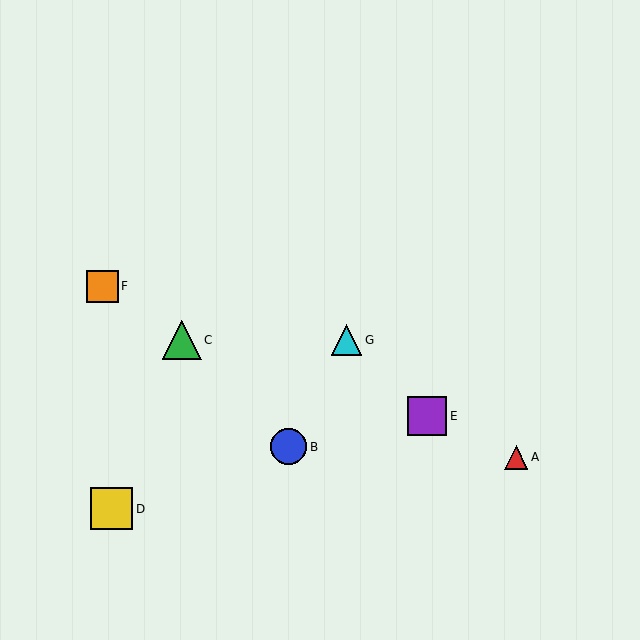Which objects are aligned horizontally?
Objects C, G are aligned horizontally.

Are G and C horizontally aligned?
Yes, both are at y≈340.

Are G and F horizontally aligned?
No, G is at y≈340 and F is at y≈286.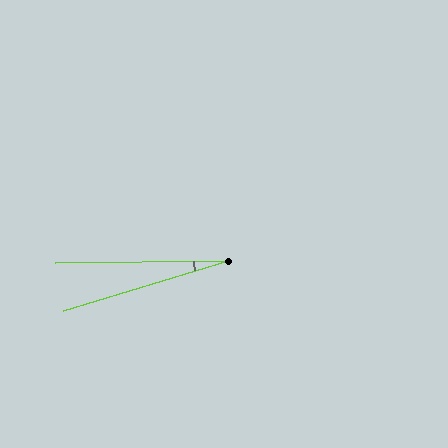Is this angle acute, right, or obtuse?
It is acute.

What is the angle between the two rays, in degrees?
Approximately 16 degrees.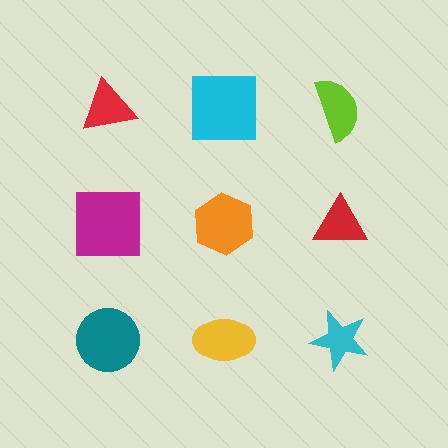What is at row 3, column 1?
A teal circle.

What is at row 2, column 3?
A red triangle.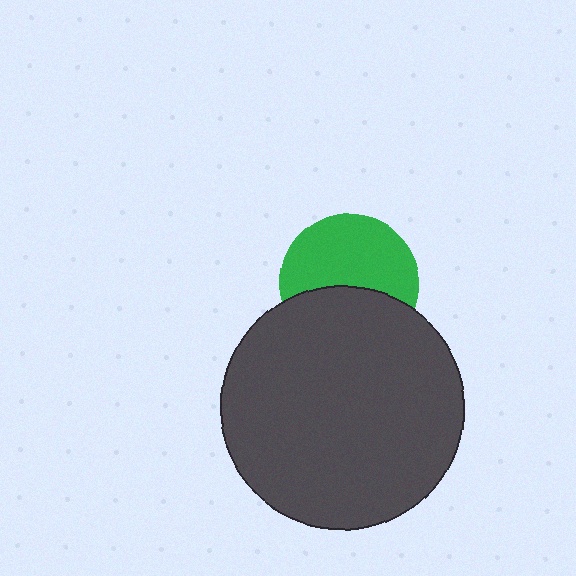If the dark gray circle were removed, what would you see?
You would see the complete green circle.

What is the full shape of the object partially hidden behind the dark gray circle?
The partially hidden object is a green circle.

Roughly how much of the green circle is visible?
About half of it is visible (roughly 58%).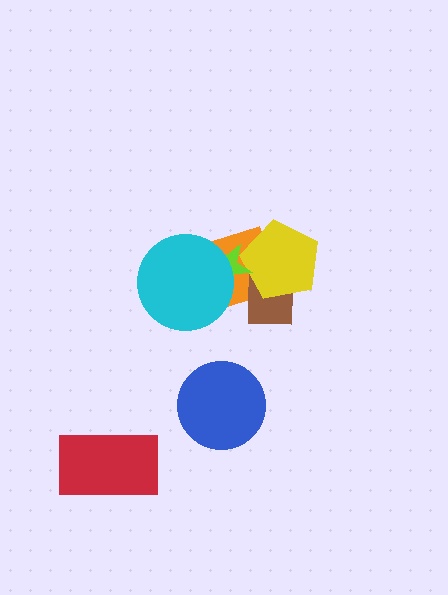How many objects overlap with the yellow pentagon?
3 objects overlap with the yellow pentagon.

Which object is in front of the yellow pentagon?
The lime star is in front of the yellow pentagon.